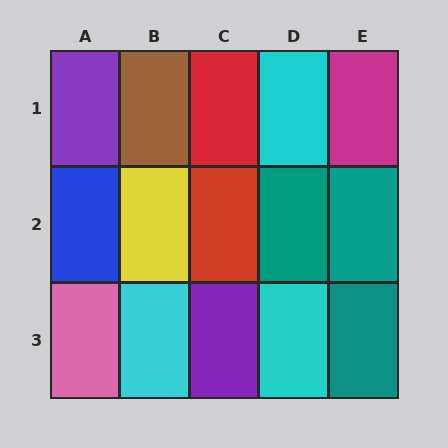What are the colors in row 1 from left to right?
Purple, brown, red, cyan, magenta.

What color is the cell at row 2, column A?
Blue.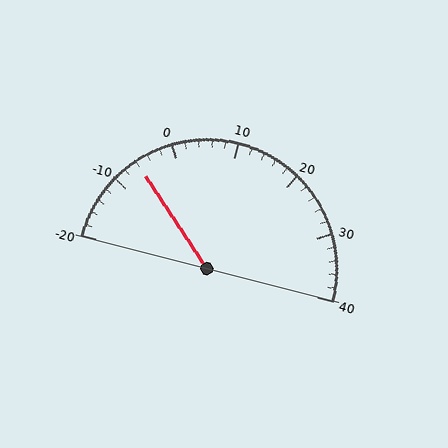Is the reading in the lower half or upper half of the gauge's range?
The reading is in the lower half of the range (-20 to 40).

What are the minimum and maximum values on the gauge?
The gauge ranges from -20 to 40.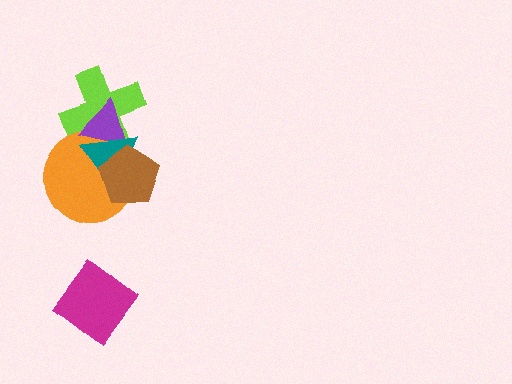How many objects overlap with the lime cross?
3 objects overlap with the lime cross.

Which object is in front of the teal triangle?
The brown pentagon is in front of the teal triangle.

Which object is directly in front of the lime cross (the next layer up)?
The orange circle is directly in front of the lime cross.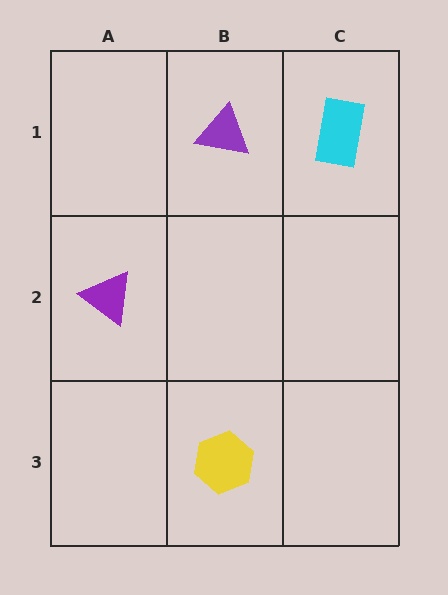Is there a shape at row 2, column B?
No, that cell is empty.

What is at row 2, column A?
A purple triangle.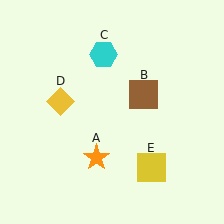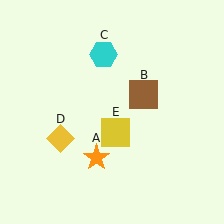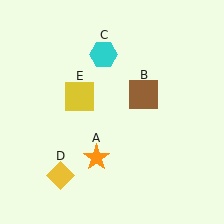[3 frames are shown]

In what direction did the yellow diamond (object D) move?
The yellow diamond (object D) moved down.